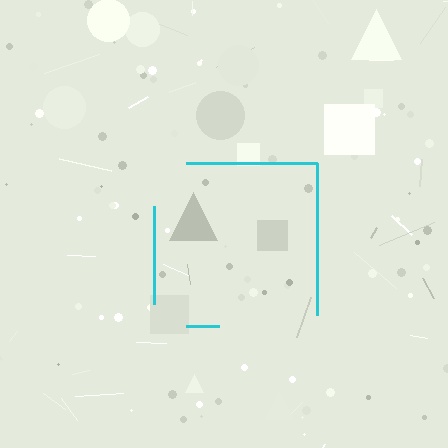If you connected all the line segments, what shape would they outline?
They would outline a square.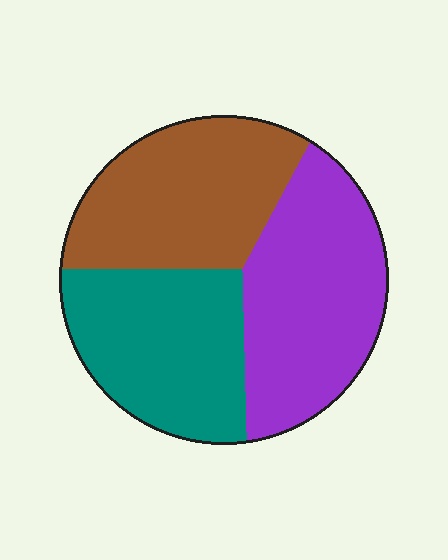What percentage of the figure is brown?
Brown covers roughly 35% of the figure.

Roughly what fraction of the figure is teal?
Teal covers around 30% of the figure.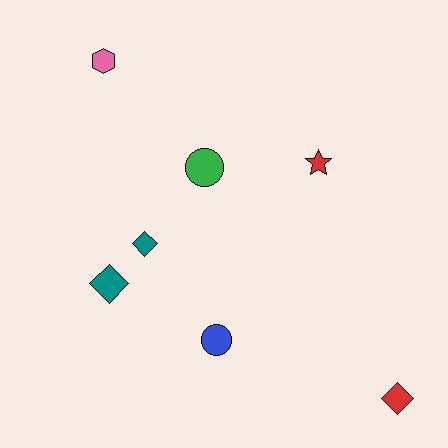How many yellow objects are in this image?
There are no yellow objects.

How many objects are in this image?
There are 7 objects.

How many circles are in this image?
There are 2 circles.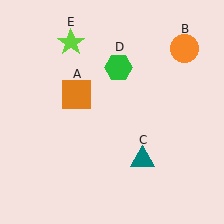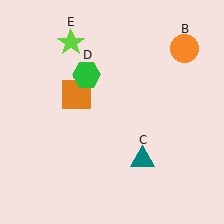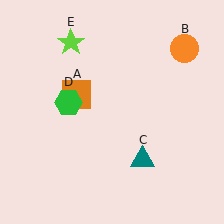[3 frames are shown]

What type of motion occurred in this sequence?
The green hexagon (object D) rotated counterclockwise around the center of the scene.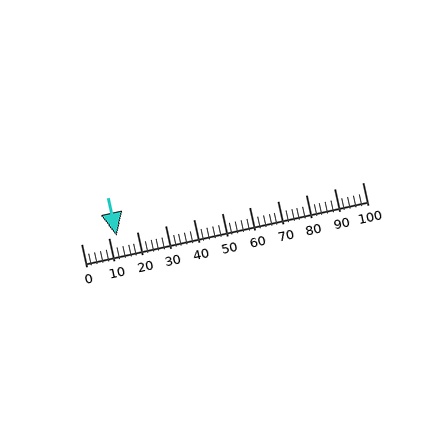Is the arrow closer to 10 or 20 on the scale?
The arrow is closer to 10.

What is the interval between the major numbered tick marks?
The major tick marks are spaced 10 units apart.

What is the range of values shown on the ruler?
The ruler shows values from 0 to 100.